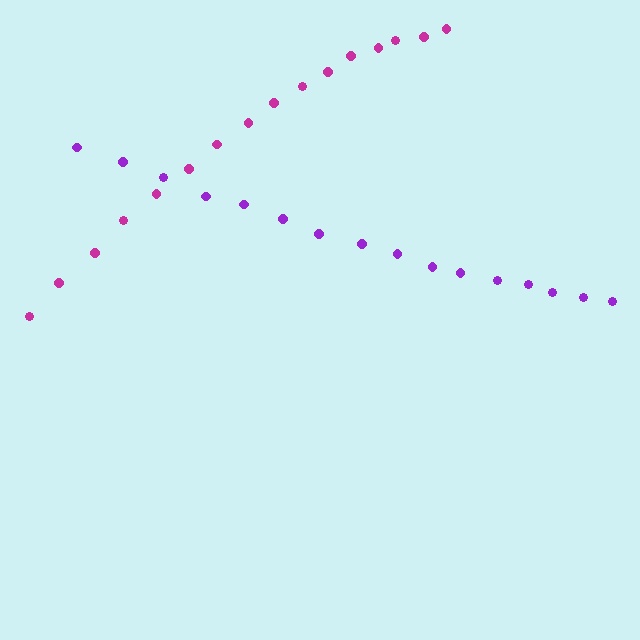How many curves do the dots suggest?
There are 2 distinct paths.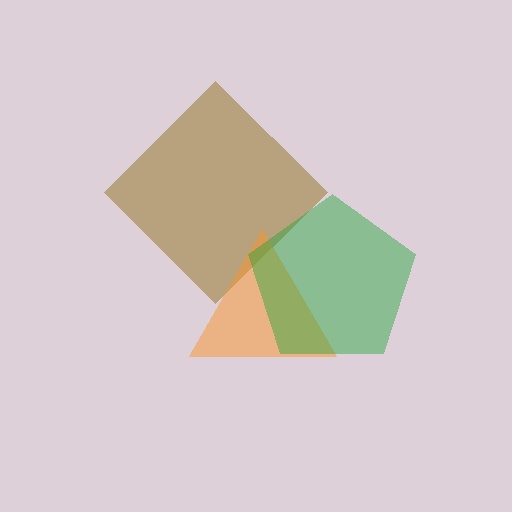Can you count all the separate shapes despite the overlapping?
Yes, there are 3 separate shapes.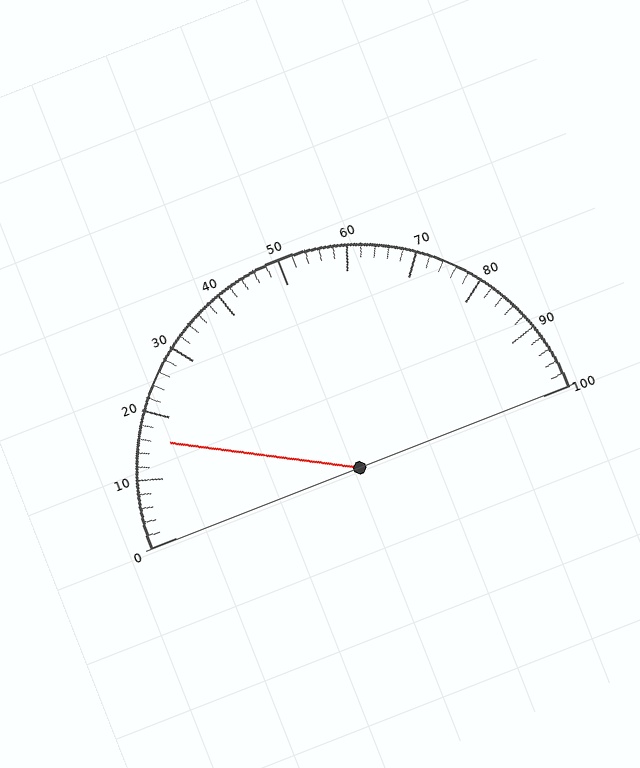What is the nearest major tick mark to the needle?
The nearest major tick mark is 20.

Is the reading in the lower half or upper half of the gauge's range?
The reading is in the lower half of the range (0 to 100).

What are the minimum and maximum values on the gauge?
The gauge ranges from 0 to 100.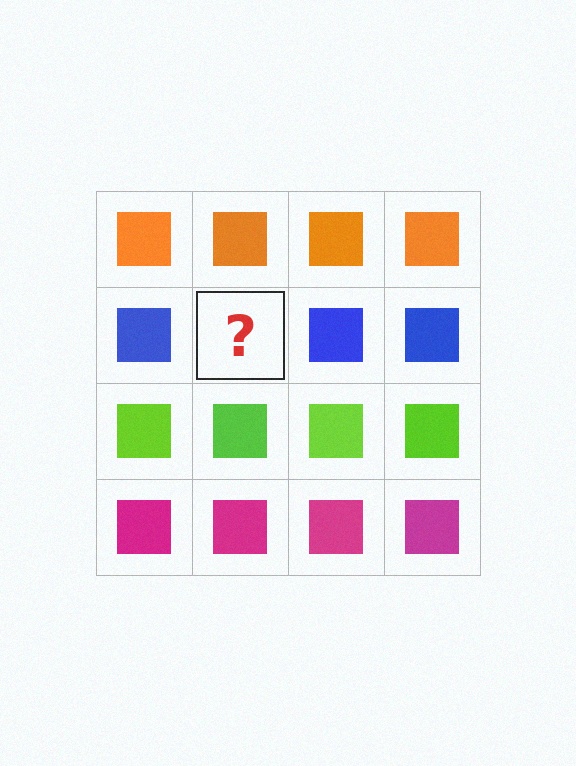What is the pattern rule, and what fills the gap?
The rule is that each row has a consistent color. The gap should be filled with a blue square.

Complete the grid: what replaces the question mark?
The question mark should be replaced with a blue square.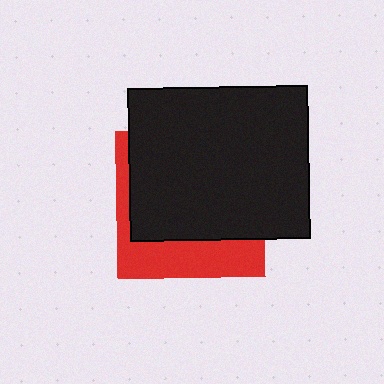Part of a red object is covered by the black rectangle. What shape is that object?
It is a square.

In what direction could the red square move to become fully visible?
The red square could move down. That would shift it out from behind the black rectangle entirely.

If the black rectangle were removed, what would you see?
You would see the complete red square.